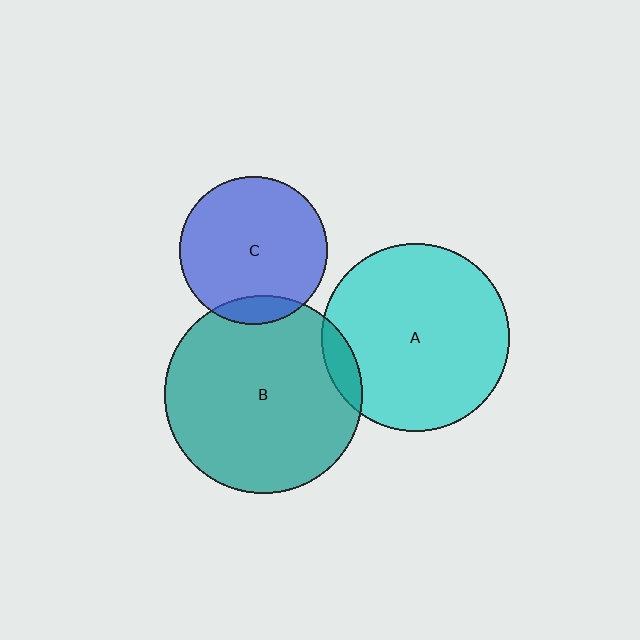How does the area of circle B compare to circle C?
Approximately 1.8 times.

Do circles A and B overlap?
Yes.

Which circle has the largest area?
Circle B (teal).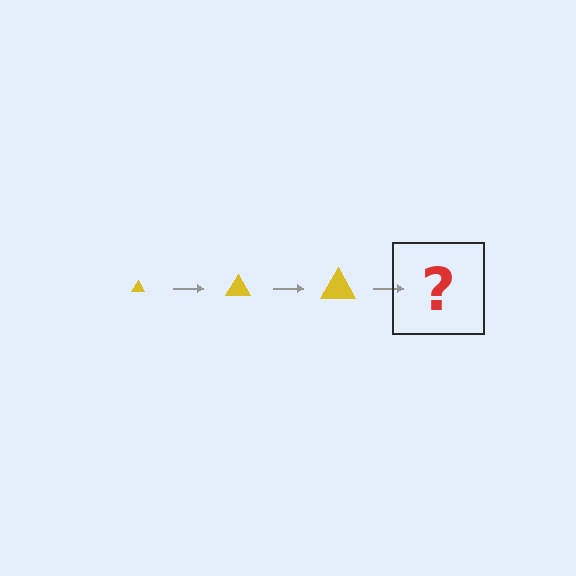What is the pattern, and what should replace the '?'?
The pattern is that the triangle gets progressively larger each step. The '?' should be a yellow triangle, larger than the previous one.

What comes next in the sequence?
The next element should be a yellow triangle, larger than the previous one.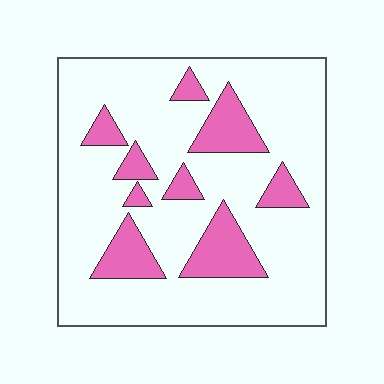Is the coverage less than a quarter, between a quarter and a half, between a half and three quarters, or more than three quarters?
Less than a quarter.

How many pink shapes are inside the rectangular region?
9.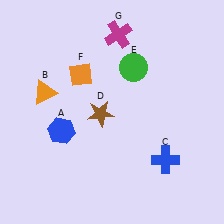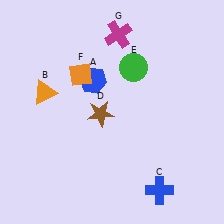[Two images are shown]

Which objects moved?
The objects that moved are: the blue hexagon (A), the blue cross (C).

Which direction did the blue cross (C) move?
The blue cross (C) moved down.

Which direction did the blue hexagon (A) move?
The blue hexagon (A) moved up.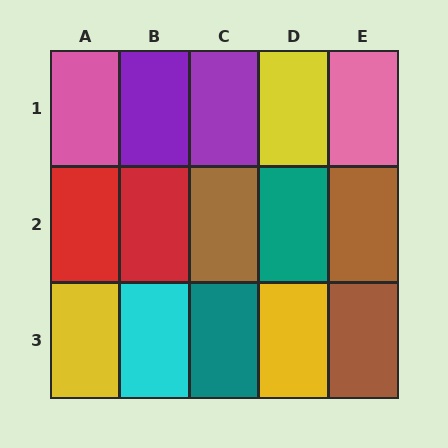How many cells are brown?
3 cells are brown.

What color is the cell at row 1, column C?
Purple.